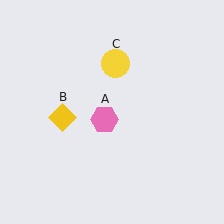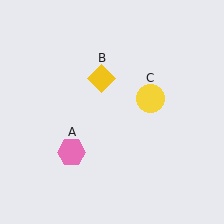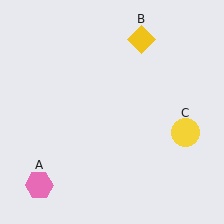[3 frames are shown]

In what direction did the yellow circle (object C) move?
The yellow circle (object C) moved down and to the right.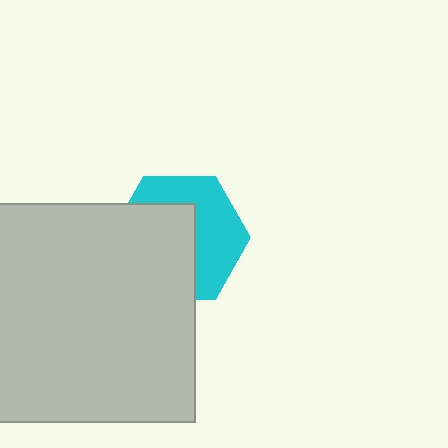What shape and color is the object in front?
The object in front is a light gray square.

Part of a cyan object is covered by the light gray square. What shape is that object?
It is a hexagon.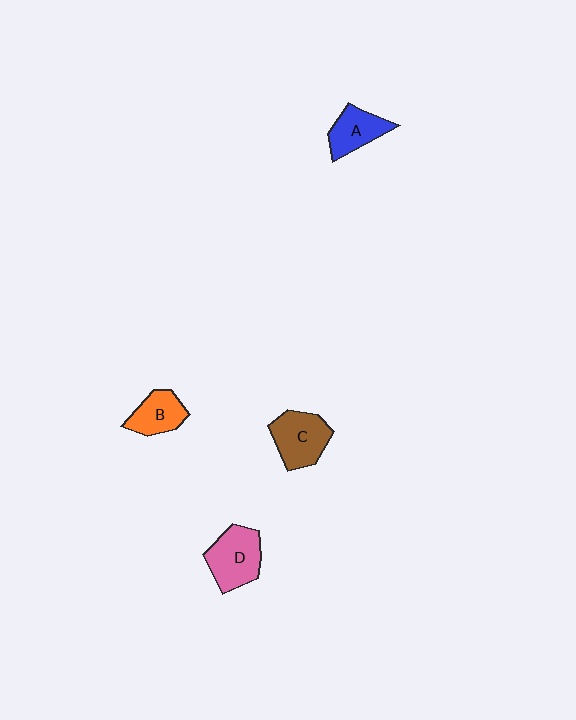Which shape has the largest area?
Shape D (pink).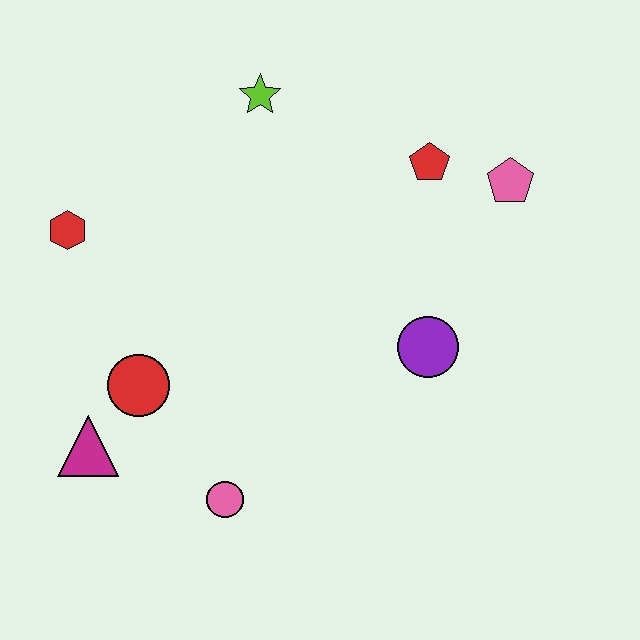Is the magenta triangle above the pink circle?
Yes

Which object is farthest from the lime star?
The pink circle is farthest from the lime star.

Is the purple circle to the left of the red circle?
No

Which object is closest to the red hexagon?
The red circle is closest to the red hexagon.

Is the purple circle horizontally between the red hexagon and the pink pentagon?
Yes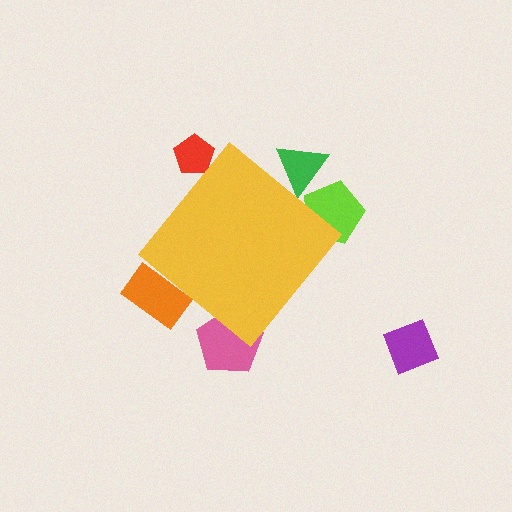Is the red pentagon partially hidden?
Yes, the red pentagon is partially hidden behind the yellow diamond.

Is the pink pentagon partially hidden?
Yes, the pink pentagon is partially hidden behind the yellow diamond.